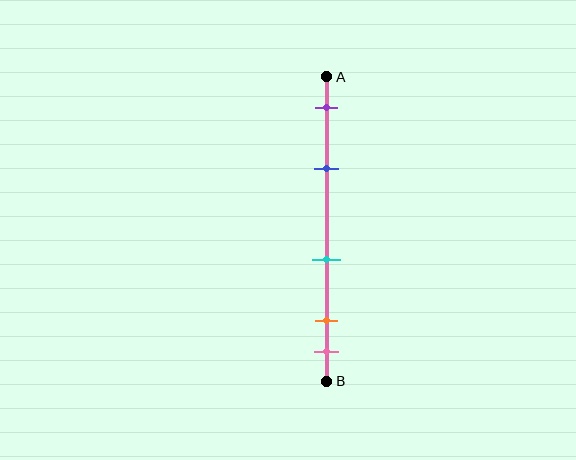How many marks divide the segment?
There are 5 marks dividing the segment.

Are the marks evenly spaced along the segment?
No, the marks are not evenly spaced.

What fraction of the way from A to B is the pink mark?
The pink mark is approximately 90% (0.9) of the way from A to B.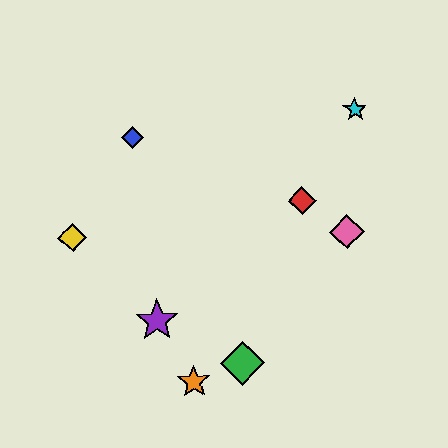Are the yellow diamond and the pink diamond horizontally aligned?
Yes, both are at y≈238.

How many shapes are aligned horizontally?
2 shapes (the yellow diamond, the pink diamond) are aligned horizontally.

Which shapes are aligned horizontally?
The yellow diamond, the pink diamond are aligned horizontally.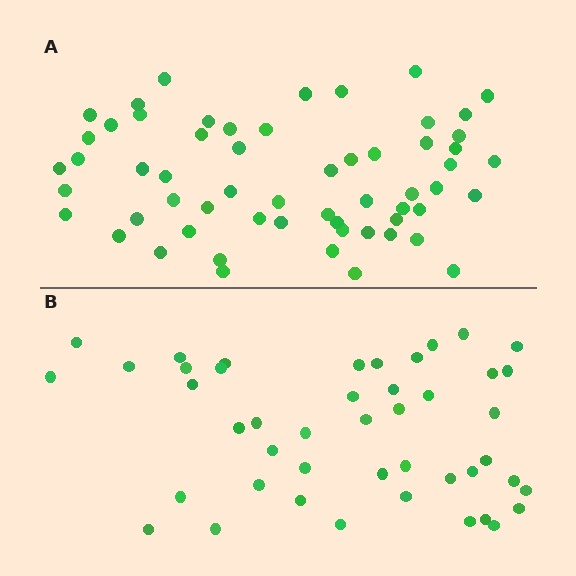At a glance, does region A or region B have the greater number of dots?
Region A (the top region) has more dots.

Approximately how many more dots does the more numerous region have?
Region A has approximately 15 more dots than region B.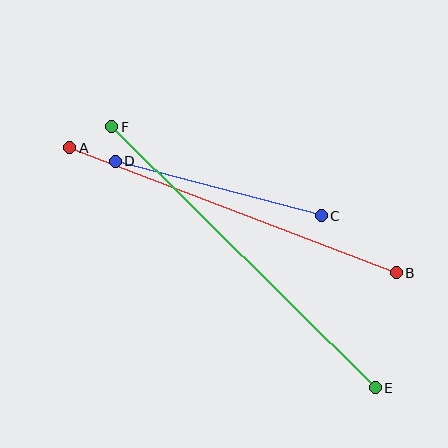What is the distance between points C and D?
The distance is approximately 213 pixels.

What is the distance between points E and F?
The distance is approximately 371 pixels.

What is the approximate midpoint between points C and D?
The midpoint is at approximately (218, 188) pixels.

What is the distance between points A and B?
The distance is approximately 350 pixels.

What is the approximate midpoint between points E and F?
The midpoint is at approximately (244, 257) pixels.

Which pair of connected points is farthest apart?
Points E and F are farthest apart.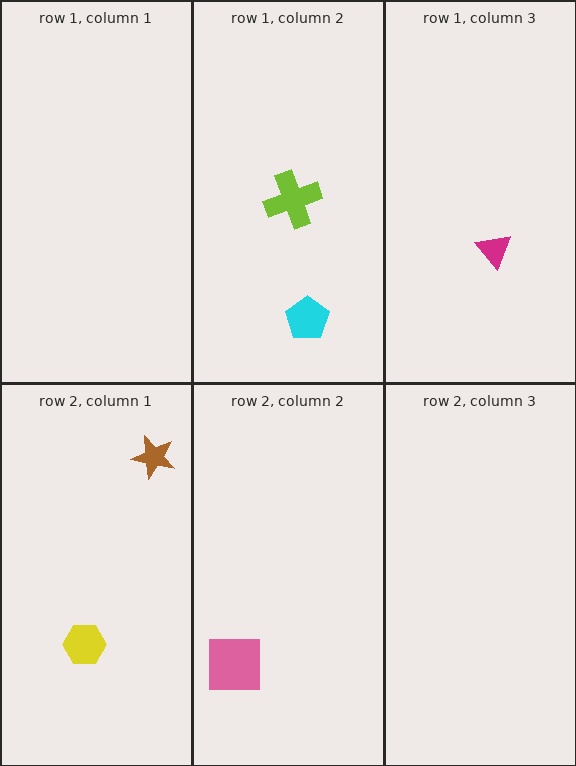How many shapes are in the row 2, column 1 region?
2.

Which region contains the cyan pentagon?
The row 1, column 2 region.